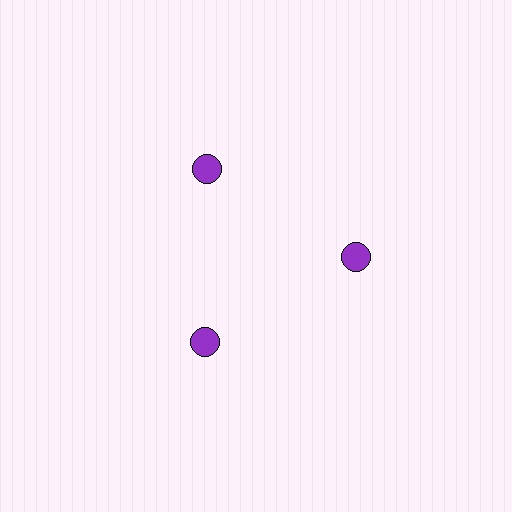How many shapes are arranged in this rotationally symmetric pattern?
There are 3 shapes, arranged in 3 groups of 1.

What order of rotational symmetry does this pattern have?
This pattern has 3-fold rotational symmetry.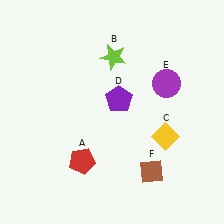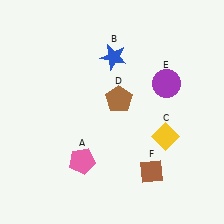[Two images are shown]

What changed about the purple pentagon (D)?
In Image 1, D is purple. In Image 2, it changed to brown.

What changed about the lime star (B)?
In Image 1, B is lime. In Image 2, it changed to blue.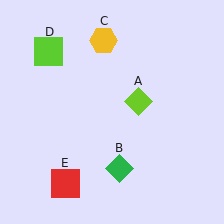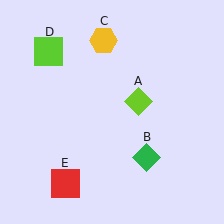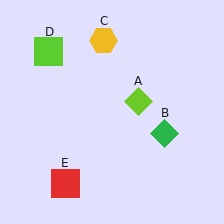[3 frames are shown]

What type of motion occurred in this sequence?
The green diamond (object B) rotated counterclockwise around the center of the scene.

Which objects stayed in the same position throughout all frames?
Lime diamond (object A) and yellow hexagon (object C) and lime square (object D) and red square (object E) remained stationary.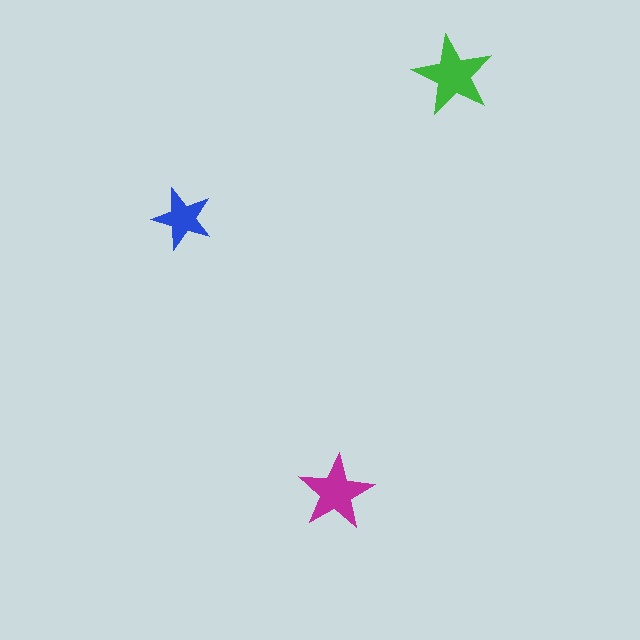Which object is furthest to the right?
The green star is rightmost.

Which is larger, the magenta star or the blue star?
The magenta one.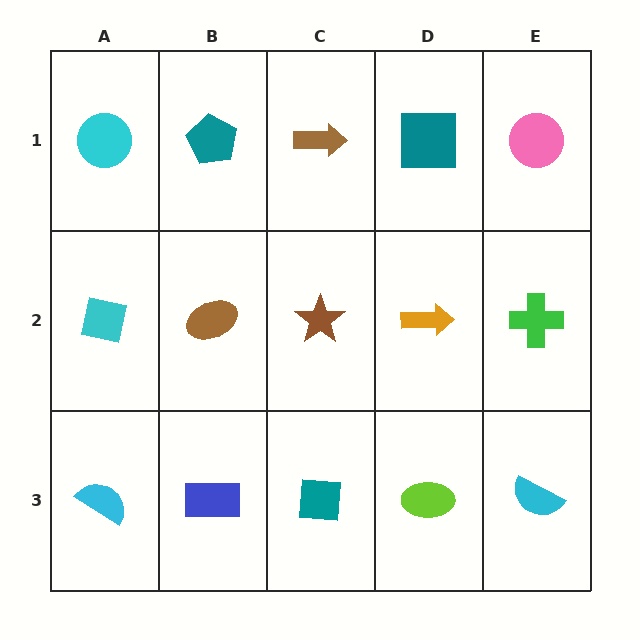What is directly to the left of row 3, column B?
A cyan semicircle.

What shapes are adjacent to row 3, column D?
An orange arrow (row 2, column D), a teal square (row 3, column C), a cyan semicircle (row 3, column E).